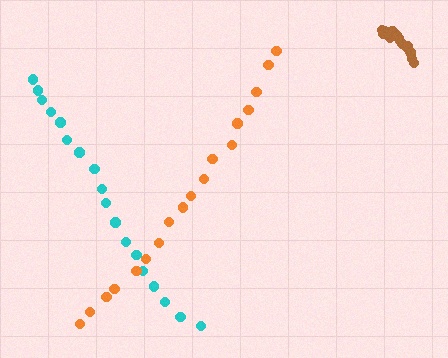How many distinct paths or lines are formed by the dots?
There are 3 distinct paths.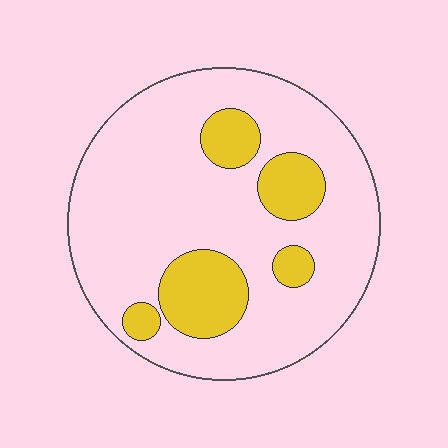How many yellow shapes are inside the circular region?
5.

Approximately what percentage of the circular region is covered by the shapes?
Approximately 20%.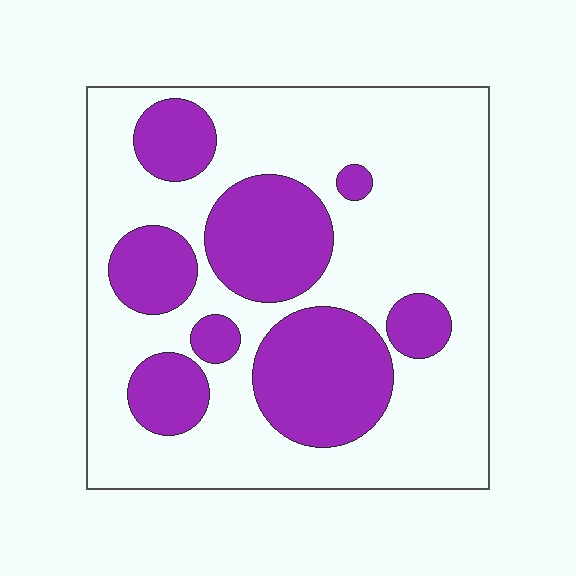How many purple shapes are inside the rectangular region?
8.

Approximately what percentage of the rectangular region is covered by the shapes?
Approximately 30%.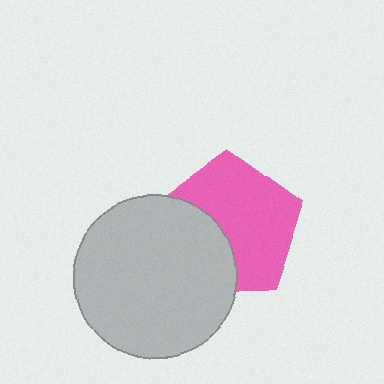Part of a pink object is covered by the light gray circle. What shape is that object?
It is a pentagon.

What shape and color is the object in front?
The object in front is a light gray circle.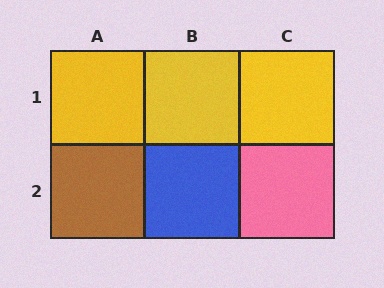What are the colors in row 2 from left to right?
Brown, blue, pink.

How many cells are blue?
1 cell is blue.